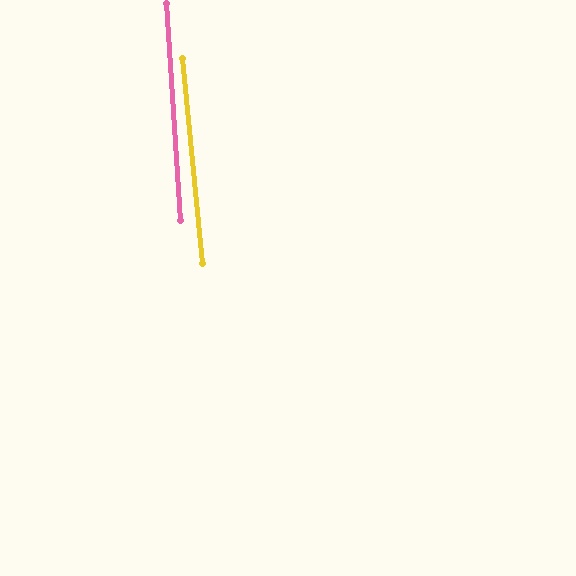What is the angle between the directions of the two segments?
Approximately 2 degrees.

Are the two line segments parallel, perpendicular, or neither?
Parallel — their directions differ by only 1.9°.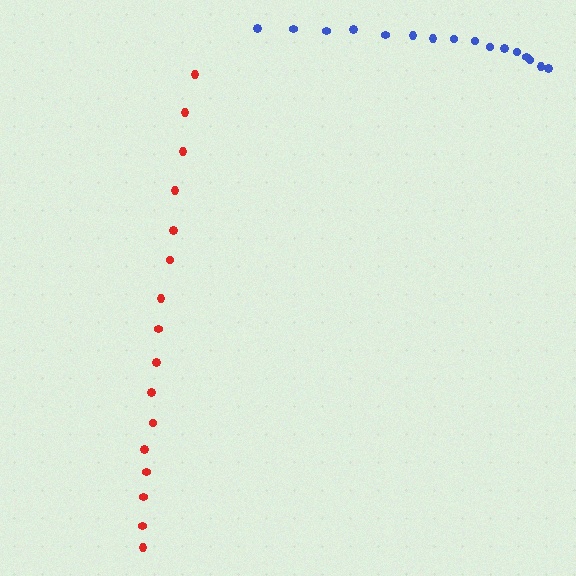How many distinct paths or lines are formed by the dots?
There are 2 distinct paths.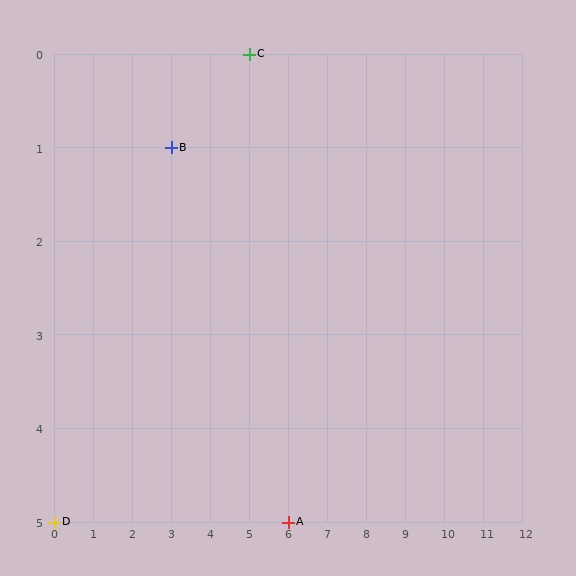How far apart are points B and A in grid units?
Points B and A are 3 columns and 4 rows apart (about 5.0 grid units diagonally).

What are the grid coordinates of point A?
Point A is at grid coordinates (6, 5).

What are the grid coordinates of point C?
Point C is at grid coordinates (5, 0).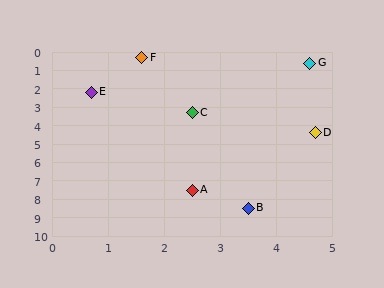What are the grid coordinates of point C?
Point C is at approximately (2.5, 3.3).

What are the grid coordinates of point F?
Point F is at approximately (1.6, 0.3).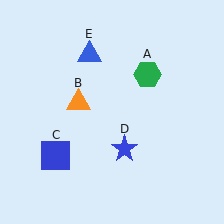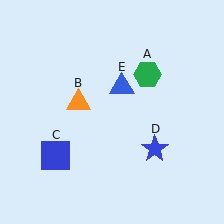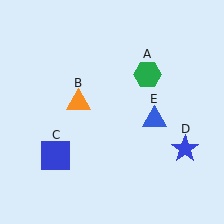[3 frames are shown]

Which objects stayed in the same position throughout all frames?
Green hexagon (object A) and orange triangle (object B) and blue square (object C) remained stationary.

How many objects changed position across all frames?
2 objects changed position: blue star (object D), blue triangle (object E).